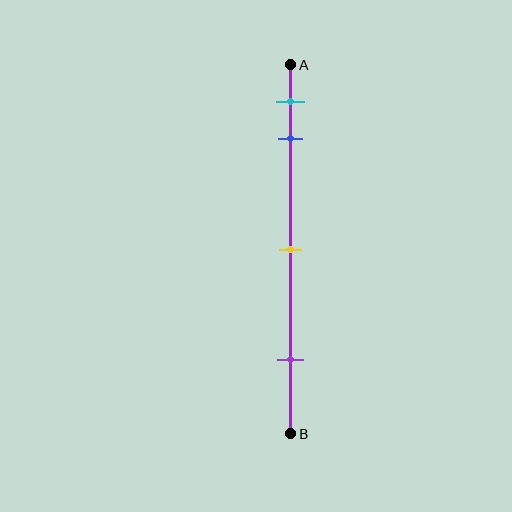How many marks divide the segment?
There are 4 marks dividing the segment.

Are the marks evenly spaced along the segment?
No, the marks are not evenly spaced.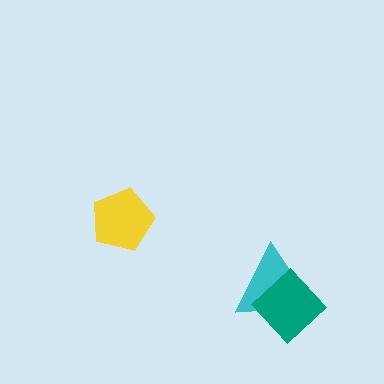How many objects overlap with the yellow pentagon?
0 objects overlap with the yellow pentagon.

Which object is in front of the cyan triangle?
The teal diamond is in front of the cyan triangle.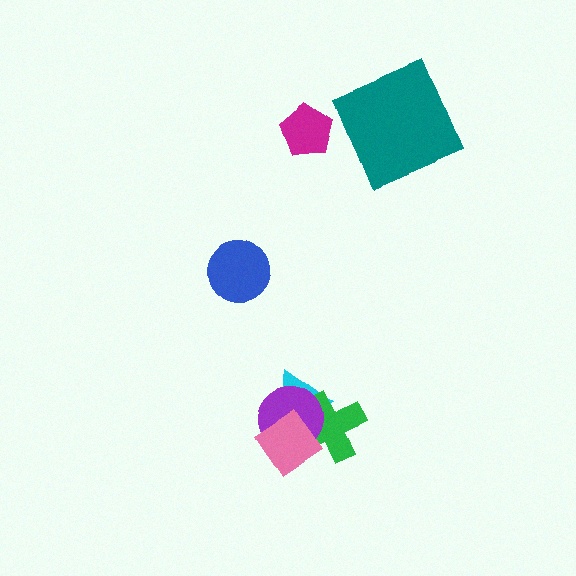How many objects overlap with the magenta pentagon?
0 objects overlap with the magenta pentagon.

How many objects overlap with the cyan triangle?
3 objects overlap with the cyan triangle.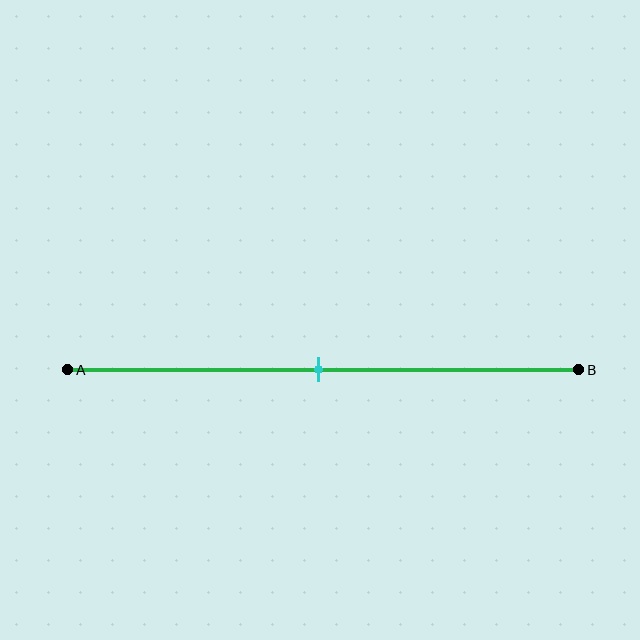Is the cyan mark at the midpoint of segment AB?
Yes, the mark is approximately at the midpoint.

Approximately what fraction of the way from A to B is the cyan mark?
The cyan mark is approximately 50% of the way from A to B.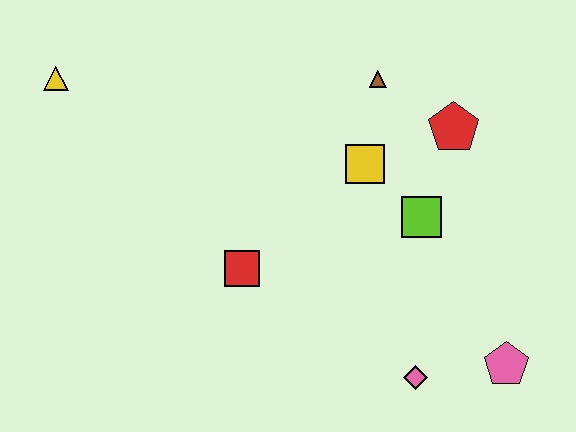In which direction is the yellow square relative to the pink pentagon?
The yellow square is above the pink pentagon.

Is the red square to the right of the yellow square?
No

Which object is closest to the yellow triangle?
The red square is closest to the yellow triangle.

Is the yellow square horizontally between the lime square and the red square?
Yes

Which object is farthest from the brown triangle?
The yellow triangle is farthest from the brown triangle.